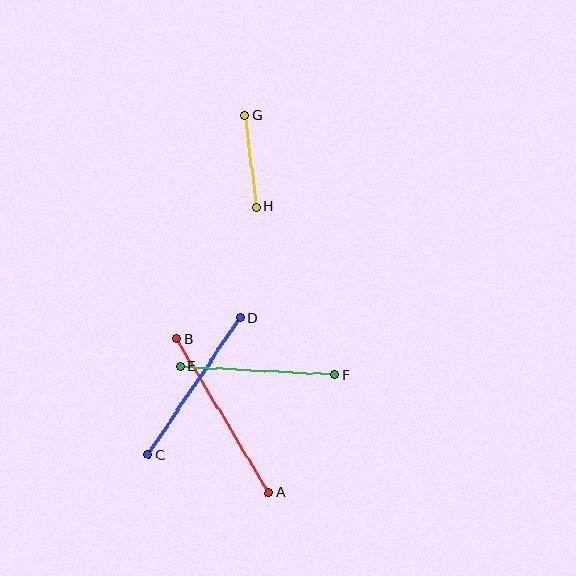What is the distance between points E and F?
The distance is approximately 155 pixels.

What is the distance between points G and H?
The distance is approximately 93 pixels.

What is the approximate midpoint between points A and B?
The midpoint is at approximately (223, 416) pixels.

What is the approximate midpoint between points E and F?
The midpoint is at approximately (257, 371) pixels.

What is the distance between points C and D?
The distance is approximately 165 pixels.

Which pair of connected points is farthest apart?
Points A and B are farthest apart.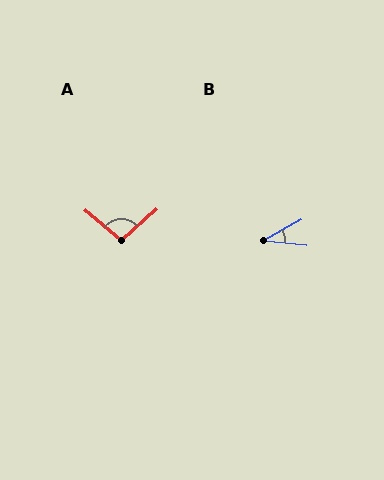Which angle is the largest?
A, at approximately 98 degrees.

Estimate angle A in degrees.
Approximately 98 degrees.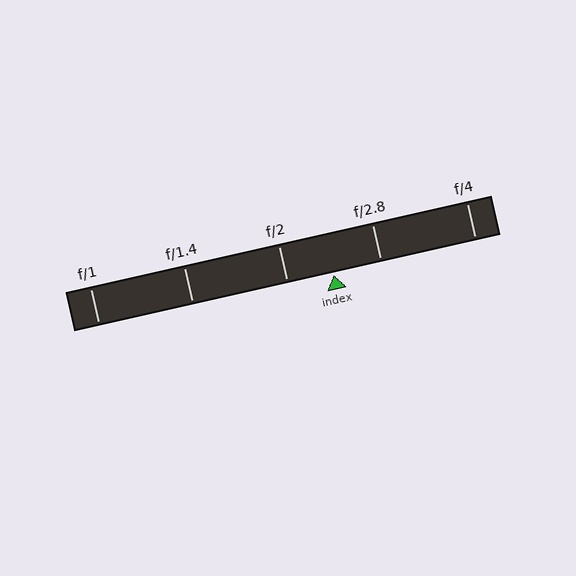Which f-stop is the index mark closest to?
The index mark is closest to f/2.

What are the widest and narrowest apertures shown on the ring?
The widest aperture shown is f/1 and the narrowest is f/4.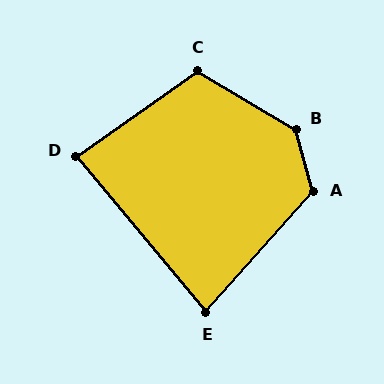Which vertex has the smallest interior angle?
E, at approximately 81 degrees.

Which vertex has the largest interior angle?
B, at approximately 136 degrees.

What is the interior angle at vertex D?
Approximately 86 degrees (approximately right).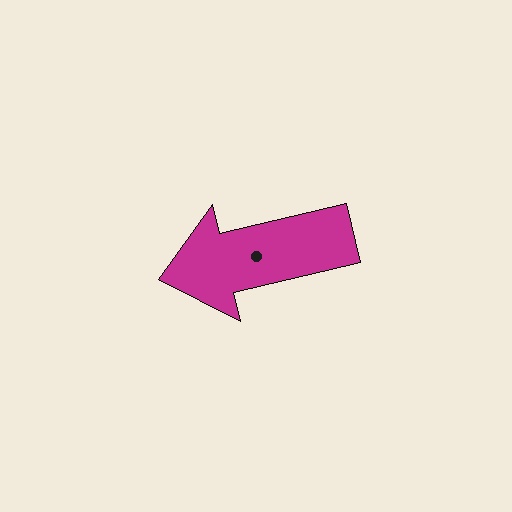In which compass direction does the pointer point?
West.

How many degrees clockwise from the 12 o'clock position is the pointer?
Approximately 257 degrees.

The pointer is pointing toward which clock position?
Roughly 9 o'clock.